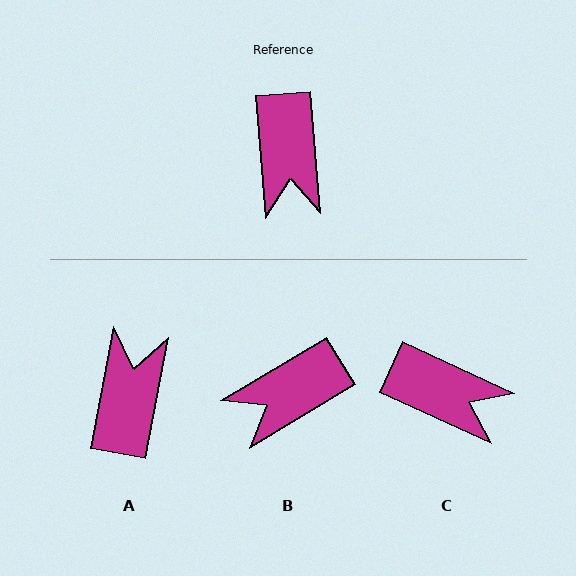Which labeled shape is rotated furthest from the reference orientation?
A, about 165 degrees away.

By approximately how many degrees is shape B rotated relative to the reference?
Approximately 64 degrees clockwise.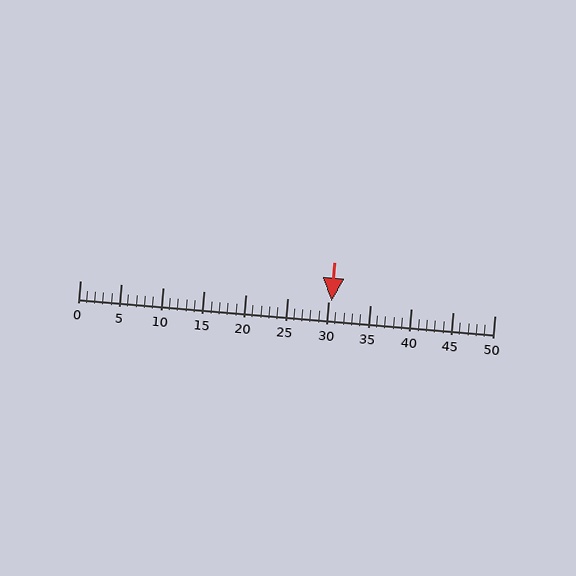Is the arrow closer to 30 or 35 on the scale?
The arrow is closer to 30.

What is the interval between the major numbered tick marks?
The major tick marks are spaced 5 units apart.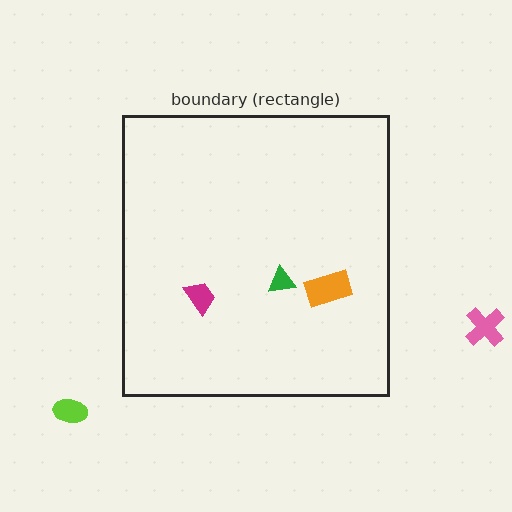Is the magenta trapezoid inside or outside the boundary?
Inside.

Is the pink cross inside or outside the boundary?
Outside.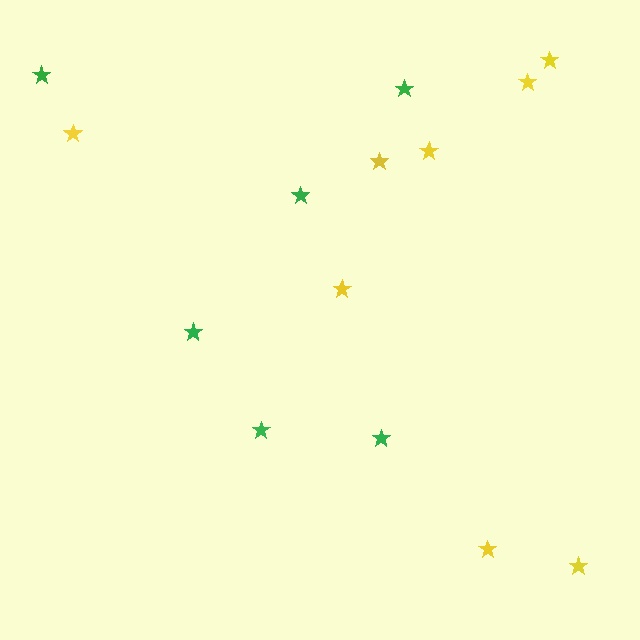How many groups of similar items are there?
There are 2 groups: one group of green stars (6) and one group of yellow stars (8).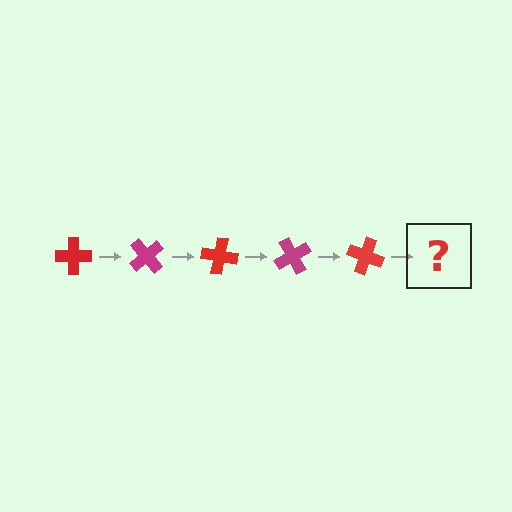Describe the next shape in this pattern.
It should be a magenta cross, rotated 250 degrees from the start.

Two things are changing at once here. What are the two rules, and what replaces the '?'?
The two rules are that it rotates 50 degrees each step and the color cycles through red and magenta. The '?' should be a magenta cross, rotated 250 degrees from the start.